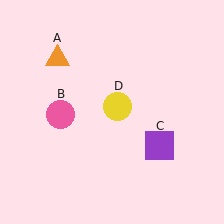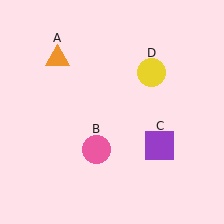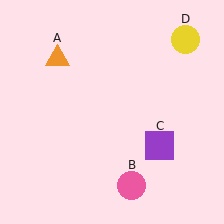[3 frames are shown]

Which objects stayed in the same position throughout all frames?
Orange triangle (object A) and purple square (object C) remained stationary.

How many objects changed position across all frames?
2 objects changed position: pink circle (object B), yellow circle (object D).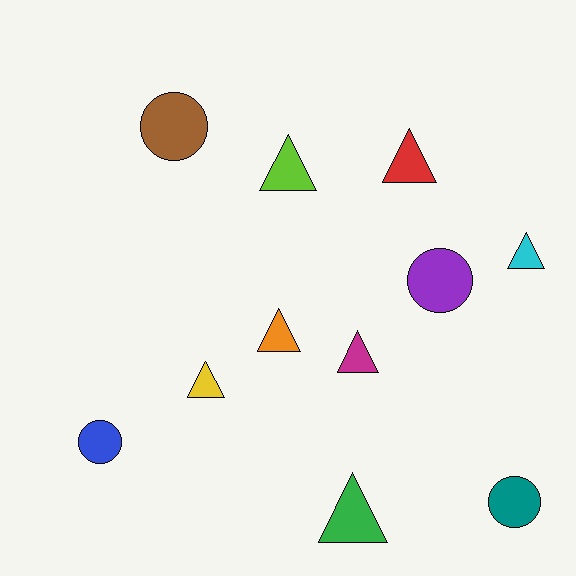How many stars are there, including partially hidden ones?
There are no stars.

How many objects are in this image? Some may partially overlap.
There are 11 objects.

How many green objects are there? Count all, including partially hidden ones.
There is 1 green object.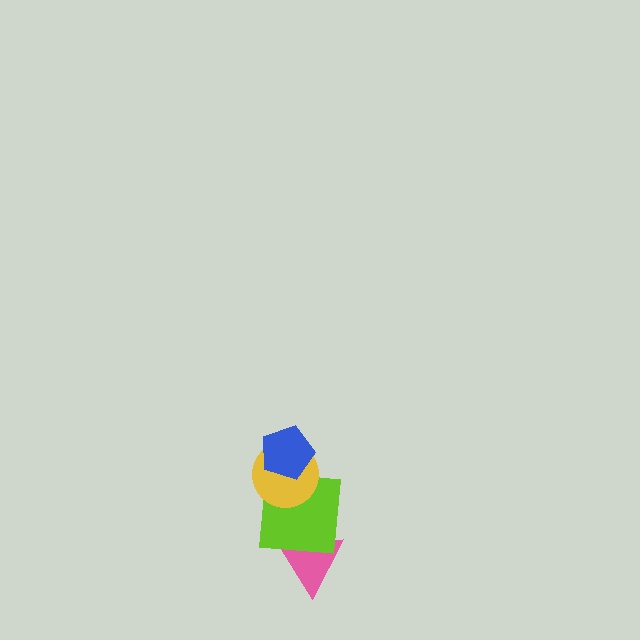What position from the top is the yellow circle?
The yellow circle is 2nd from the top.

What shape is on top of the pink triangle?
The lime square is on top of the pink triangle.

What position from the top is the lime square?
The lime square is 3rd from the top.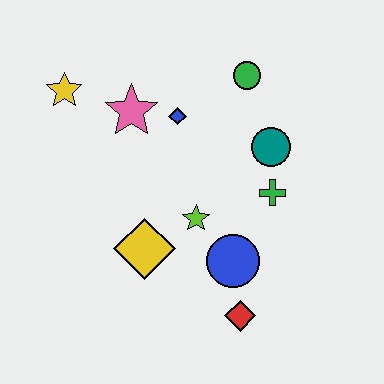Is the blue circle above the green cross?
No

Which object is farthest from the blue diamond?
The red diamond is farthest from the blue diamond.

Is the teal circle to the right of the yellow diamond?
Yes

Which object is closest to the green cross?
The teal circle is closest to the green cross.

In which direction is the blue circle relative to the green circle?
The blue circle is below the green circle.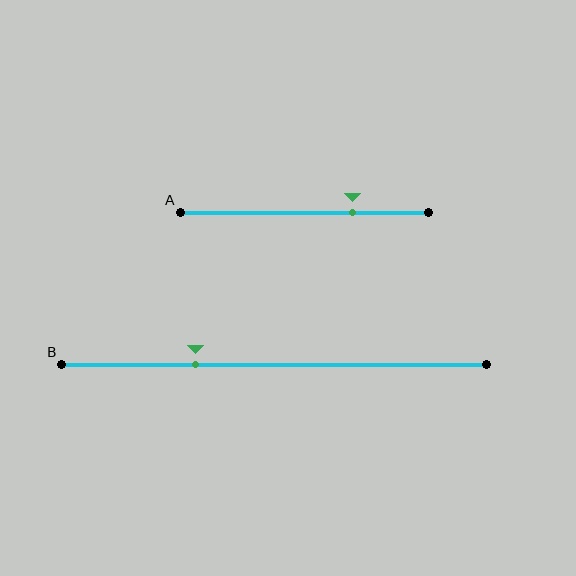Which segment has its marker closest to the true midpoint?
Segment B has its marker closest to the true midpoint.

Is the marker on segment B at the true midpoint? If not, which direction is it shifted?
No, the marker on segment B is shifted to the left by about 19% of the segment length.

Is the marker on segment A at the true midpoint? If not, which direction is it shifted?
No, the marker on segment A is shifted to the right by about 19% of the segment length.